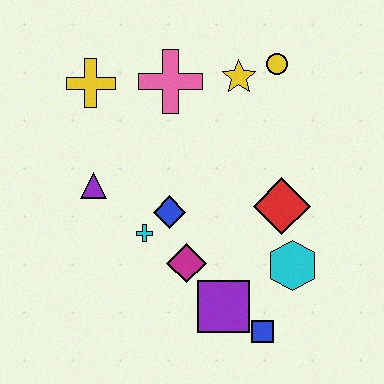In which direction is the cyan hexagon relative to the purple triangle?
The cyan hexagon is to the right of the purple triangle.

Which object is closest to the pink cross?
The yellow star is closest to the pink cross.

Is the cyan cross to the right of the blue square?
No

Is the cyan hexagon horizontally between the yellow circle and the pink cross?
No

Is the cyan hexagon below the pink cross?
Yes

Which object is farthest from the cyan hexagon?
The yellow cross is farthest from the cyan hexagon.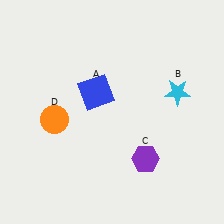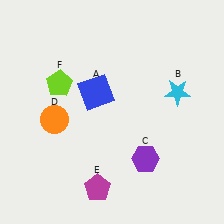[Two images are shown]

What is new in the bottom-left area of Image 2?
A magenta pentagon (E) was added in the bottom-left area of Image 2.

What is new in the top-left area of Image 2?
A lime pentagon (F) was added in the top-left area of Image 2.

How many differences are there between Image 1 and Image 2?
There are 2 differences between the two images.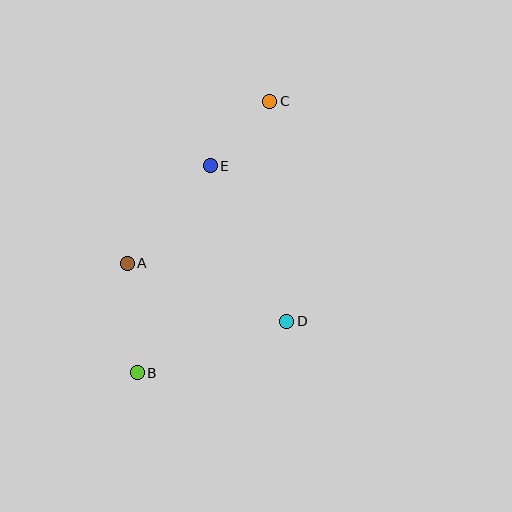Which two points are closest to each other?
Points C and E are closest to each other.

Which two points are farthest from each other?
Points B and C are farthest from each other.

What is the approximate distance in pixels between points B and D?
The distance between B and D is approximately 158 pixels.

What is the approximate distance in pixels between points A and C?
The distance between A and C is approximately 216 pixels.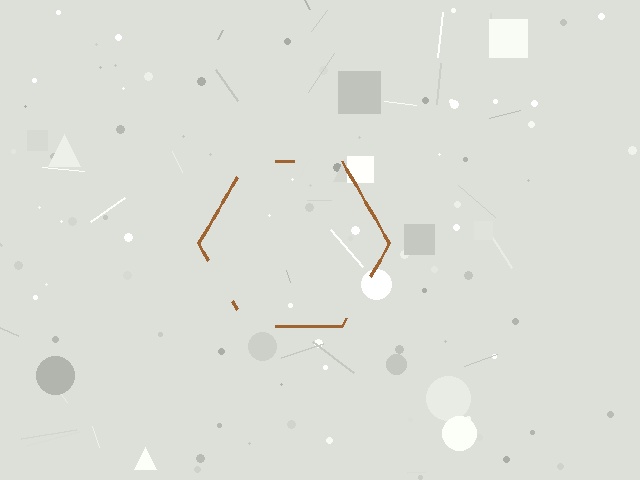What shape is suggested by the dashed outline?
The dashed outline suggests a hexagon.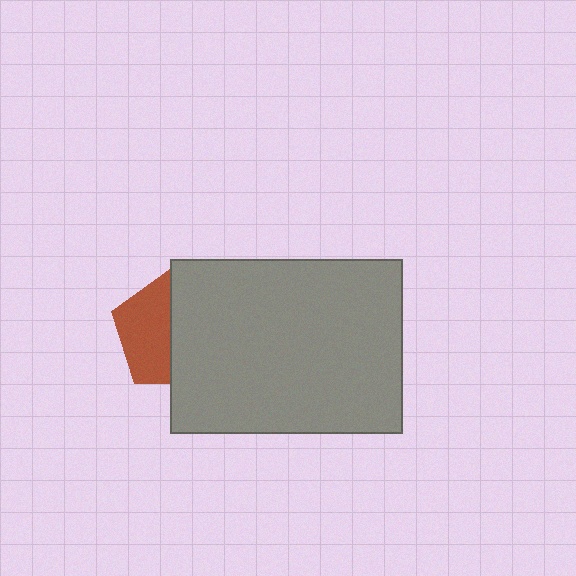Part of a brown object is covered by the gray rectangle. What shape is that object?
It is a pentagon.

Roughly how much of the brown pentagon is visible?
About half of it is visible (roughly 46%).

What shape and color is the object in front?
The object in front is a gray rectangle.